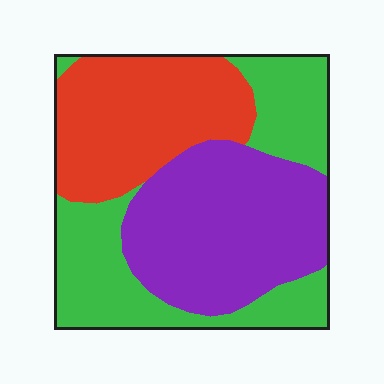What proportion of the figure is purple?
Purple covers 37% of the figure.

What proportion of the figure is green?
Green covers roughly 35% of the figure.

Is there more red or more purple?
Purple.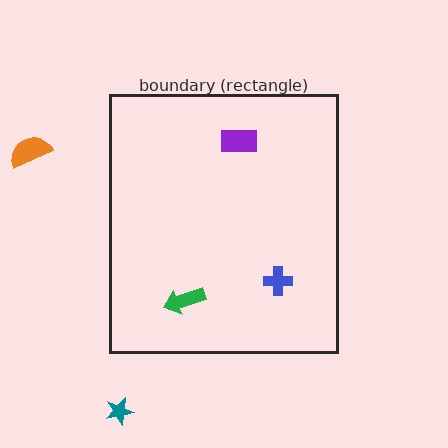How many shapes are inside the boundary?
3 inside, 2 outside.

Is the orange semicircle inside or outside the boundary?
Outside.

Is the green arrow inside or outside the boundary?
Inside.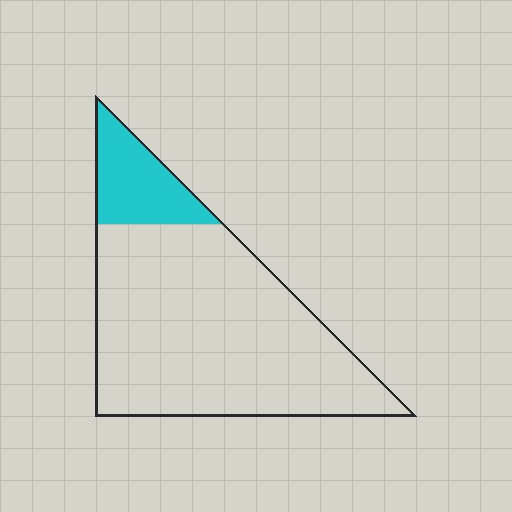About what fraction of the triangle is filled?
About one sixth (1/6).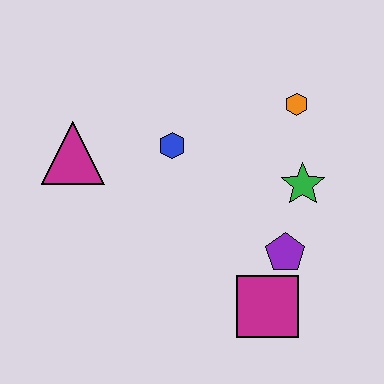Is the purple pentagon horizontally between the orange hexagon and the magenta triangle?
Yes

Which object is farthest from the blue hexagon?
The magenta square is farthest from the blue hexagon.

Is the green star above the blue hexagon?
No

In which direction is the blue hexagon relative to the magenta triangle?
The blue hexagon is to the right of the magenta triangle.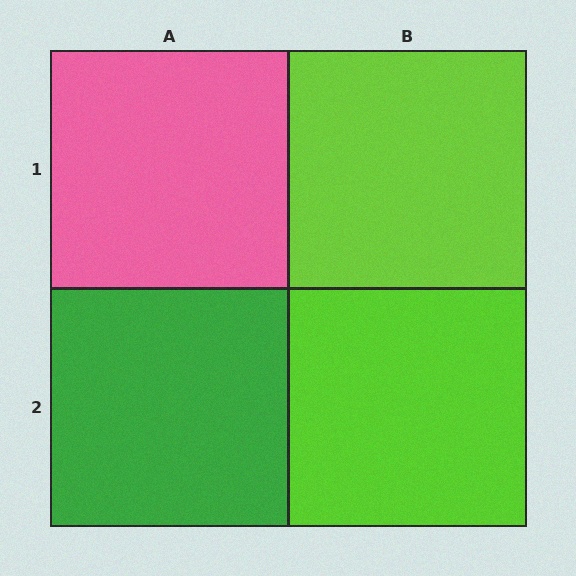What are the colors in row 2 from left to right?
Green, lime.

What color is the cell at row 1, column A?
Pink.